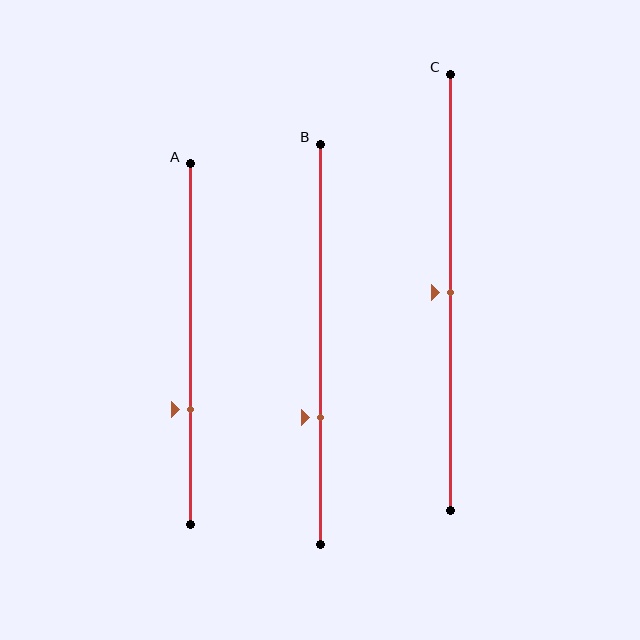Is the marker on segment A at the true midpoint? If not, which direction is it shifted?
No, the marker on segment A is shifted downward by about 18% of the segment length.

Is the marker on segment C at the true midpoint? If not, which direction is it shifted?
Yes, the marker on segment C is at the true midpoint.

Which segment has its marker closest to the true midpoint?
Segment C has its marker closest to the true midpoint.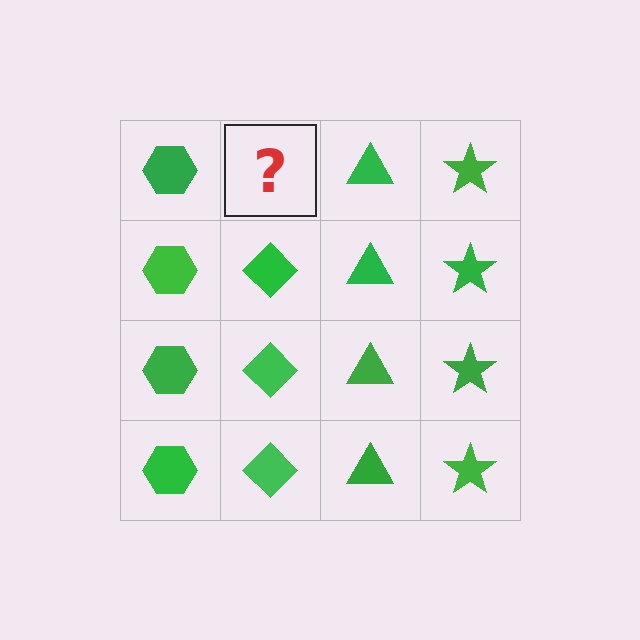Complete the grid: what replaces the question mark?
The question mark should be replaced with a green diamond.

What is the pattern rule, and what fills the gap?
The rule is that each column has a consistent shape. The gap should be filled with a green diamond.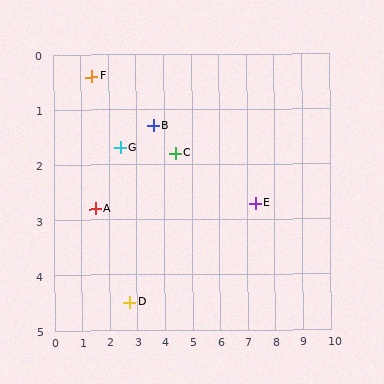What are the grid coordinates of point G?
Point G is at approximately (2.4, 1.7).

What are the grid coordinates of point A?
Point A is at approximately (1.5, 2.8).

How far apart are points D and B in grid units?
Points D and B are about 3.3 grid units apart.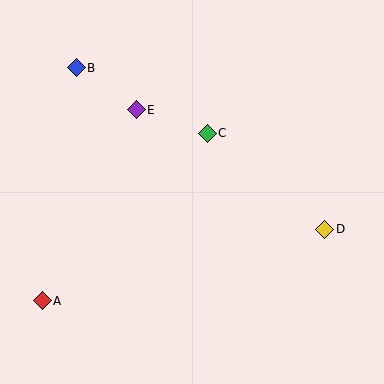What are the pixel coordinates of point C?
Point C is at (207, 133).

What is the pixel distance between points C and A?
The distance between C and A is 235 pixels.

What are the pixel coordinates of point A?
Point A is at (42, 301).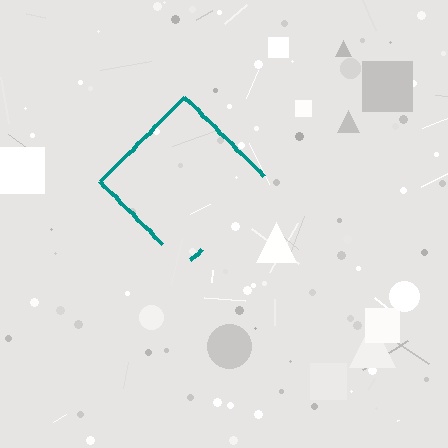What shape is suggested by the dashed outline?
The dashed outline suggests a diamond.